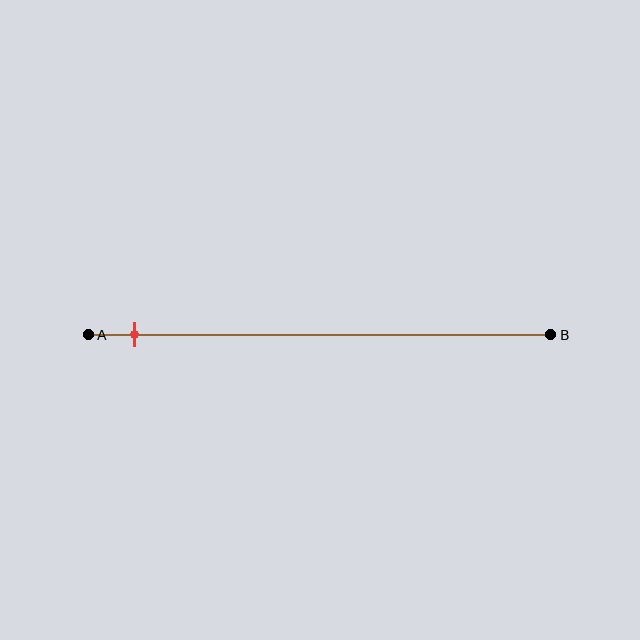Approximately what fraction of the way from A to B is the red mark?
The red mark is approximately 10% of the way from A to B.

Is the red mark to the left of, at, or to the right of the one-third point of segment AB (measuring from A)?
The red mark is to the left of the one-third point of segment AB.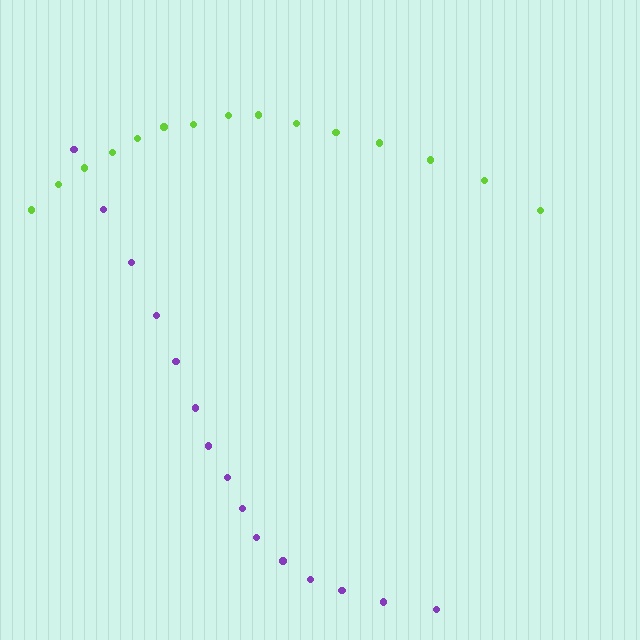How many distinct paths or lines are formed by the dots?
There are 2 distinct paths.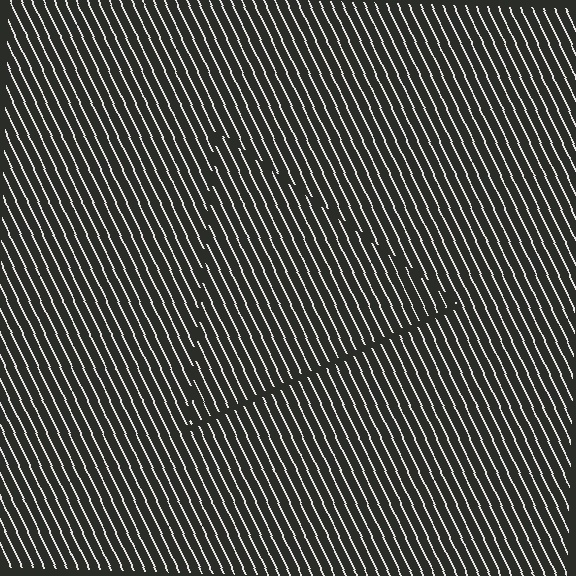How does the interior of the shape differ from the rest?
The interior of the shape contains the same grating, shifted by half a period — the contour is defined by the phase discontinuity where line-ends from the inner and outer gratings abut.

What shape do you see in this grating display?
An illusory triangle. The interior of the shape contains the same grating, shifted by half a period — the contour is defined by the phase discontinuity where line-ends from the inner and outer gratings abut.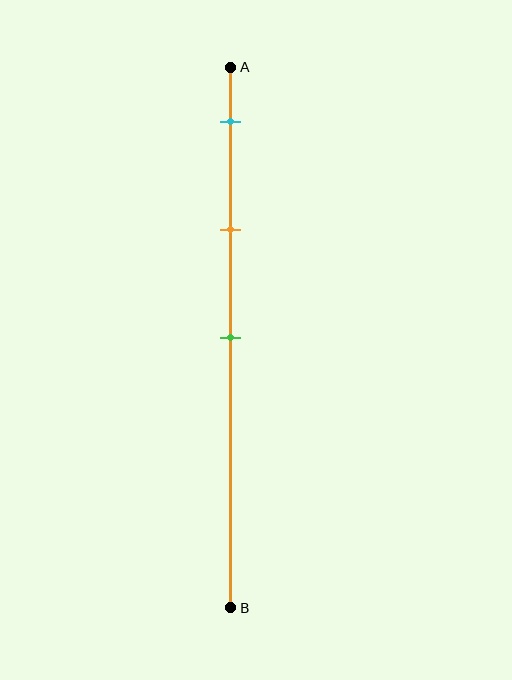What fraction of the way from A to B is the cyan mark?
The cyan mark is approximately 10% (0.1) of the way from A to B.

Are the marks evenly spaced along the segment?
Yes, the marks are approximately evenly spaced.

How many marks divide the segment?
There are 3 marks dividing the segment.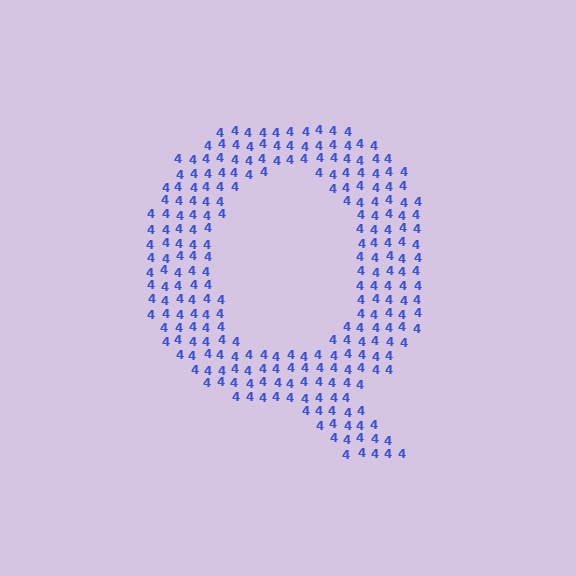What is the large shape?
The large shape is the letter Q.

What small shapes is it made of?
It is made of small digit 4's.